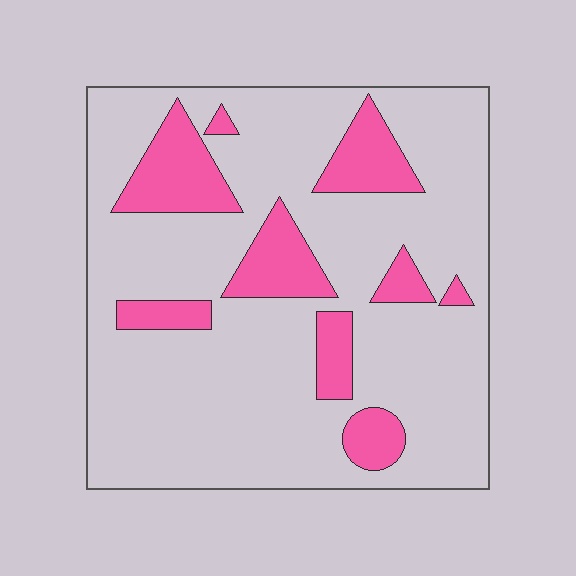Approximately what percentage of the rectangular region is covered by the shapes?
Approximately 20%.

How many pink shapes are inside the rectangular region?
9.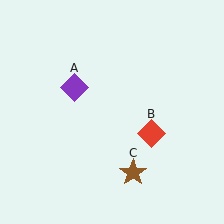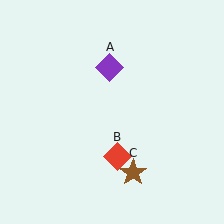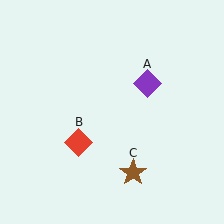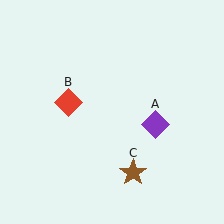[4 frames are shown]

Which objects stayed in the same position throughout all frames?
Brown star (object C) remained stationary.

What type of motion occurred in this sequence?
The purple diamond (object A), red diamond (object B) rotated clockwise around the center of the scene.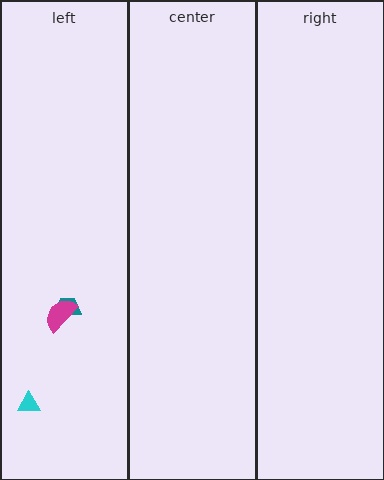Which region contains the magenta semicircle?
The left region.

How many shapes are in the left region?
3.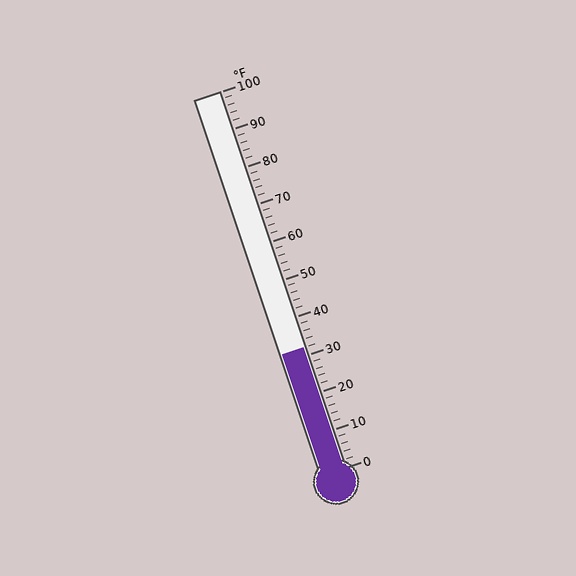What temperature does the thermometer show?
The thermometer shows approximately 32°F.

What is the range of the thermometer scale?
The thermometer scale ranges from 0°F to 100°F.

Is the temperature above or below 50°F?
The temperature is below 50°F.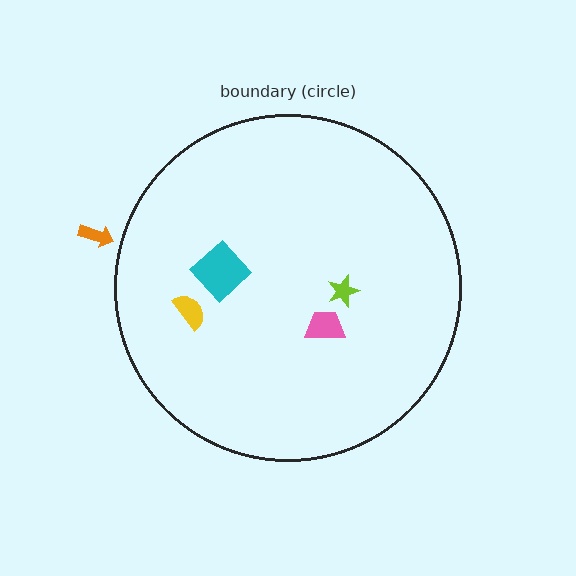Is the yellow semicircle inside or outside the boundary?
Inside.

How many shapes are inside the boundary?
4 inside, 1 outside.